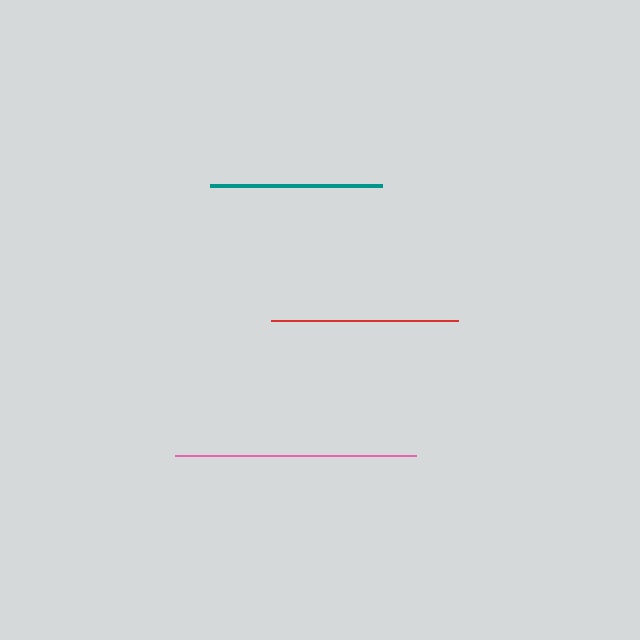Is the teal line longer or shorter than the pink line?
The pink line is longer than the teal line.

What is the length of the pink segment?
The pink segment is approximately 241 pixels long.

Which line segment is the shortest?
The teal line is the shortest at approximately 172 pixels.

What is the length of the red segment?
The red segment is approximately 187 pixels long.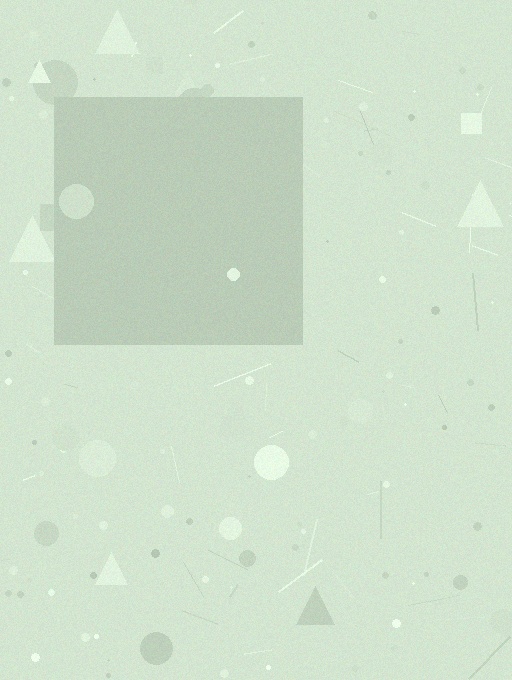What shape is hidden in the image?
A square is hidden in the image.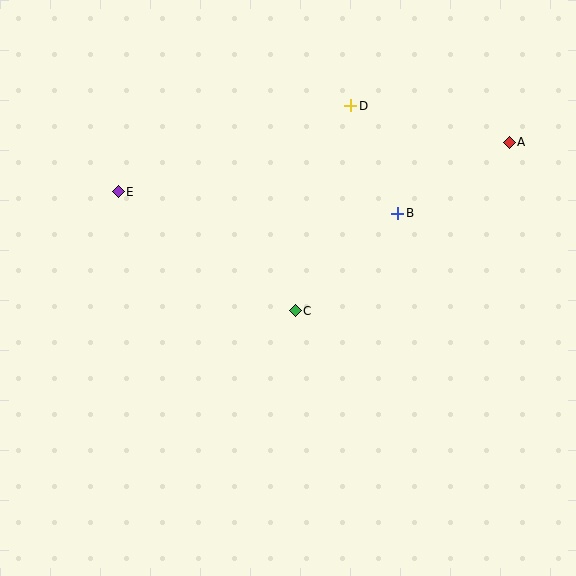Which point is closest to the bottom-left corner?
Point C is closest to the bottom-left corner.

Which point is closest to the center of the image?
Point C at (295, 311) is closest to the center.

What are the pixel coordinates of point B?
Point B is at (398, 213).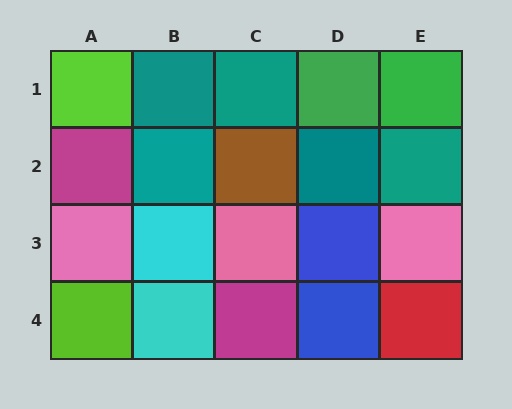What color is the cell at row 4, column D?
Blue.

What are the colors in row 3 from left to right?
Pink, cyan, pink, blue, pink.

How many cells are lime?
2 cells are lime.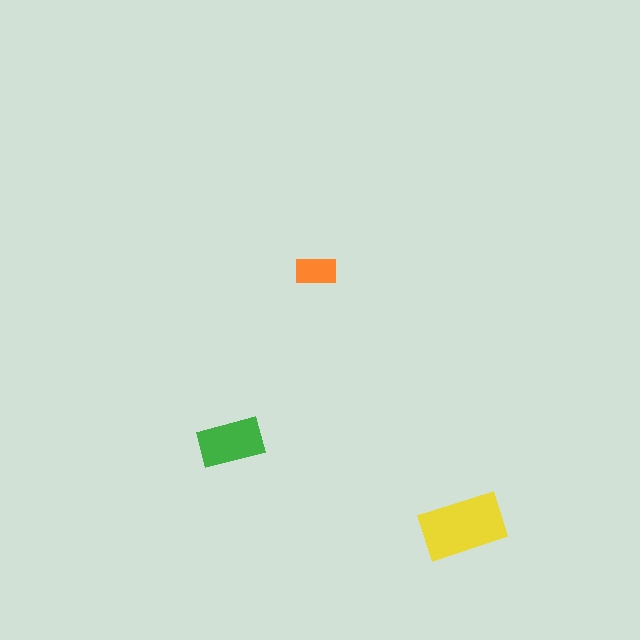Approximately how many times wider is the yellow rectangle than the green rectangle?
About 1.5 times wider.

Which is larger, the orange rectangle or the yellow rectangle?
The yellow one.